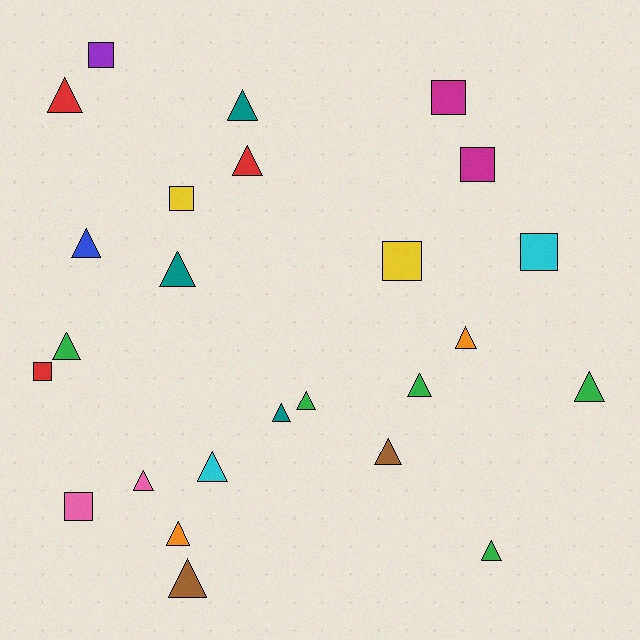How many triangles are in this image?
There are 17 triangles.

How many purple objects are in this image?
There is 1 purple object.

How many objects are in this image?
There are 25 objects.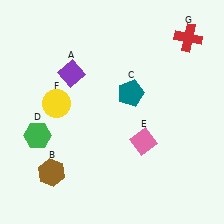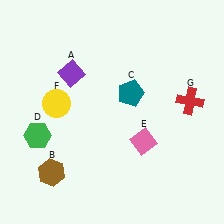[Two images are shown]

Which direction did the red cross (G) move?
The red cross (G) moved down.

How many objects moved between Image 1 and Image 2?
1 object moved between the two images.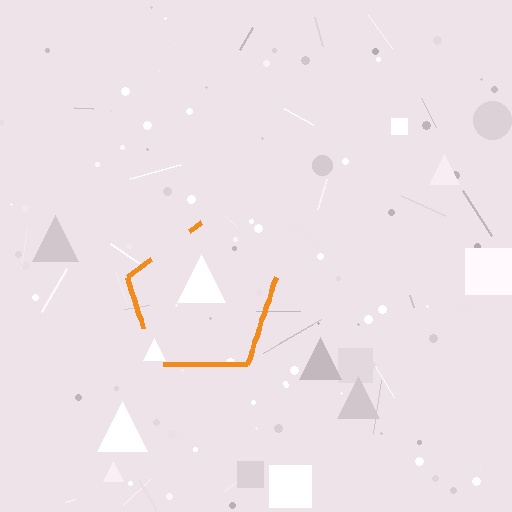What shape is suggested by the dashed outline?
The dashed outline suggests a pentagon.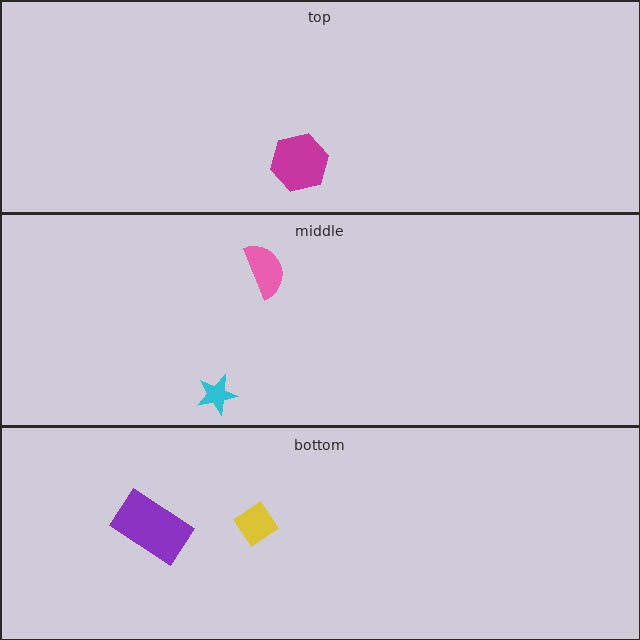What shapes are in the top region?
The magenta hexagon.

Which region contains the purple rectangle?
The bottom region.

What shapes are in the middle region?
The pink semicircle, the cyan star.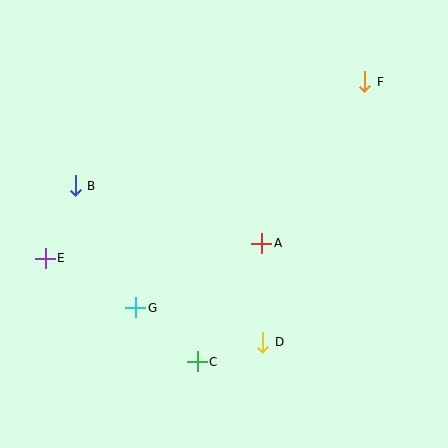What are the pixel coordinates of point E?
Point E is at (45, 258).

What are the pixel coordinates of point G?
Point G is at (136, 308).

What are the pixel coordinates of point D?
Point D is at (263, 342).